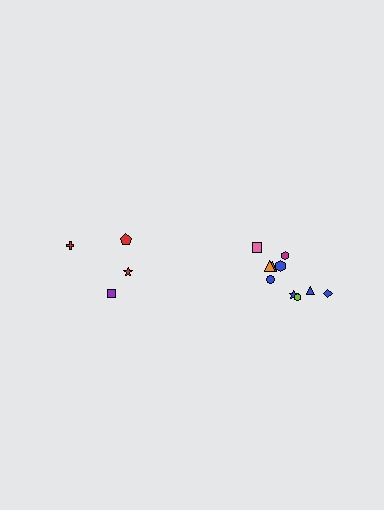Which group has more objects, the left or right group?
The right group.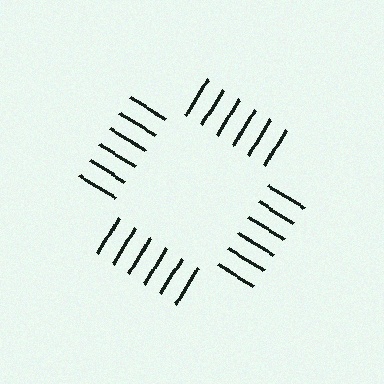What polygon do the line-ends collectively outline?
An illusory square — the line segments terminate on its edges but no continuous stroke is drawn.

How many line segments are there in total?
24 — 6 along each of the 4 edges.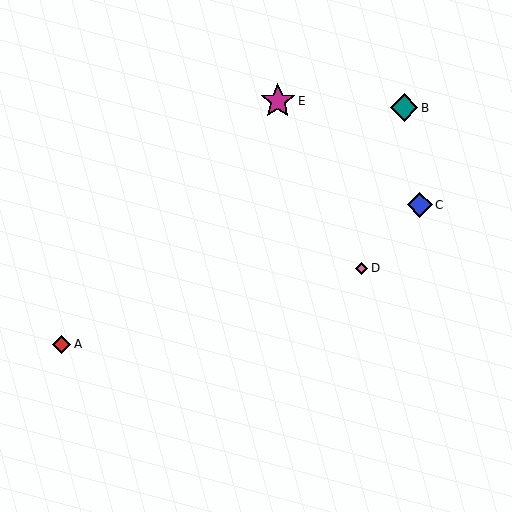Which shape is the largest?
The magenta star (labeled E) is the largest.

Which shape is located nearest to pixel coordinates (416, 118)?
The teal diamond (labeled B) at (404, 108) is nearest to that location.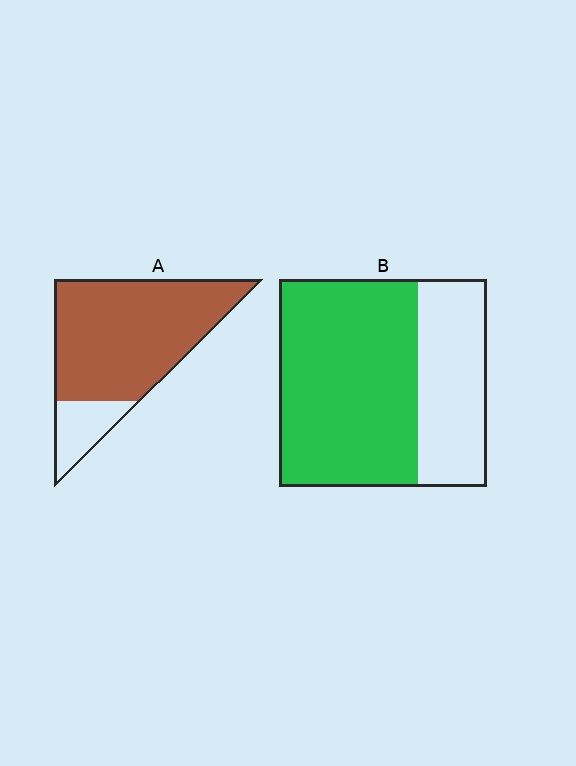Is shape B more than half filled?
Yes.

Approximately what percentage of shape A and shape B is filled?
A is approximately 85% and B is approximately 65%.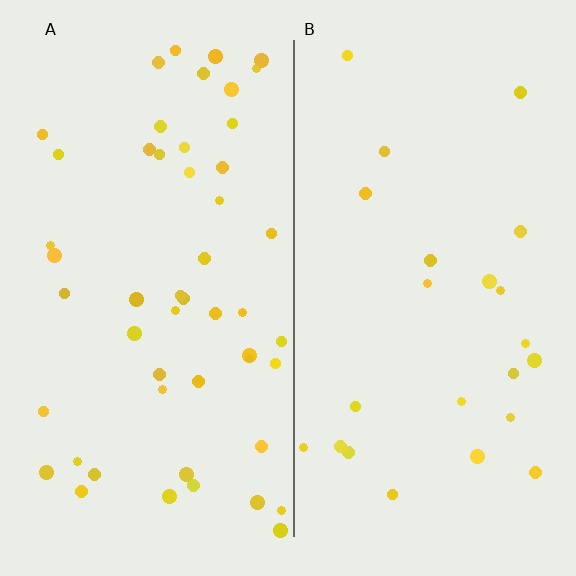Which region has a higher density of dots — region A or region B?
A (the left).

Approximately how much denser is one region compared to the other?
Approximately 2.2× — region A over region B.